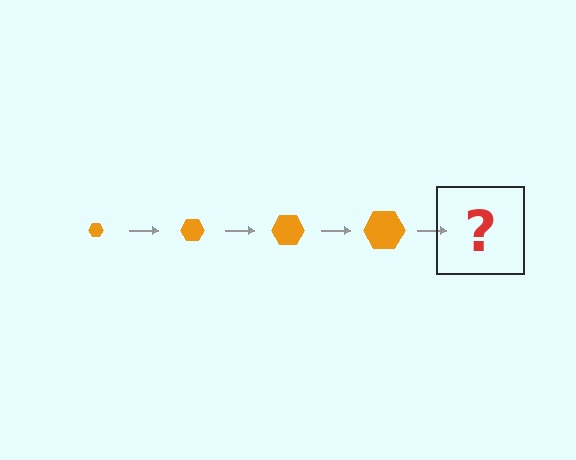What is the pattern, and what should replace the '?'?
The pattern is that the hexagon gets progressively larger each step. The '?' should be an orange hexagon, larger than the previous one.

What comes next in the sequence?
The next element should be an orange hexagon, larger than the previous one.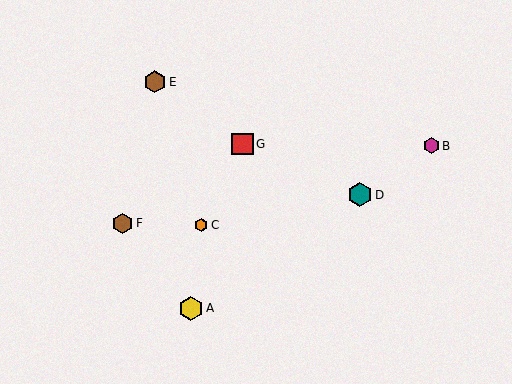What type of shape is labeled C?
Shape C is an orange hexagon.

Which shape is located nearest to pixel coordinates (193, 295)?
The yellow hexagon (labeled A) at (191, 308) is nearest to that location.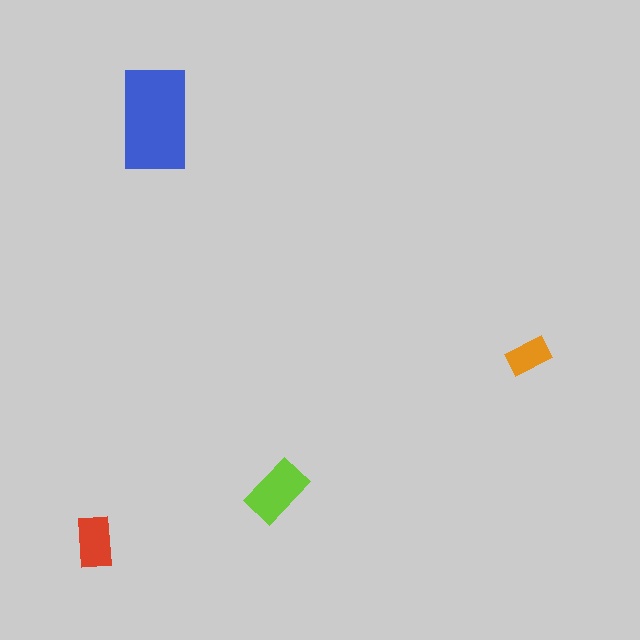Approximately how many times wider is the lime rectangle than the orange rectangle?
About 1.5 times wider.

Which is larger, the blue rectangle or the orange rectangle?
The blue one.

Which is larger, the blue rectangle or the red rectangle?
The blue one.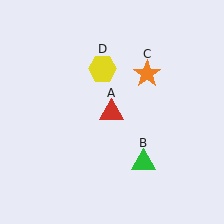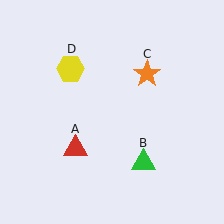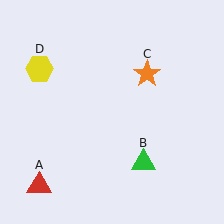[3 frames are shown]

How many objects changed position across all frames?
2 objects changed position: red triangle (object A), yellow hexagon (object D).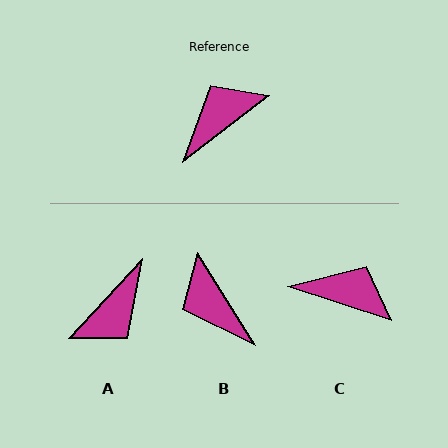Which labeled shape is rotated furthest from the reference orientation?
A, about 170 degrees away.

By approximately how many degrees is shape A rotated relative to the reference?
Approximately 170 degrees clockwise.